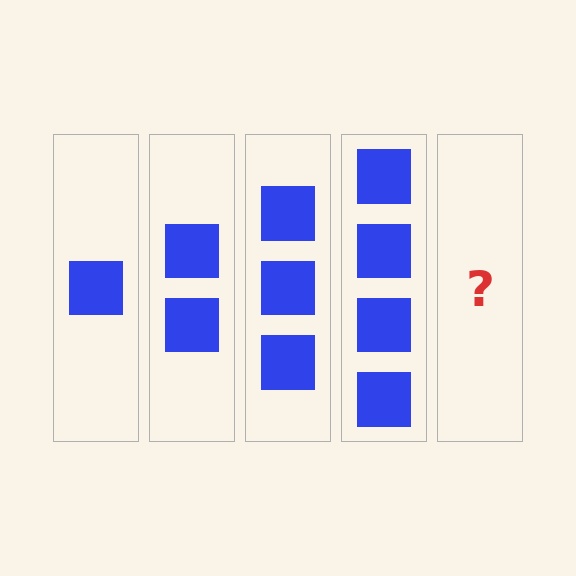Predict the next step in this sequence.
The next step is 5 squares.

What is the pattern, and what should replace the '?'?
The pattern is that each step adds one more square. The '?' should be 5 squares.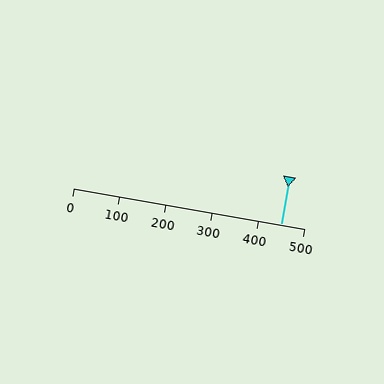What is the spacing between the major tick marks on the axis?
The major ticks are spaced 100 apart.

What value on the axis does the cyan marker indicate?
The marker indicates approximately 450.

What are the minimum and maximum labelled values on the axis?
The axis runs from 0 to 500.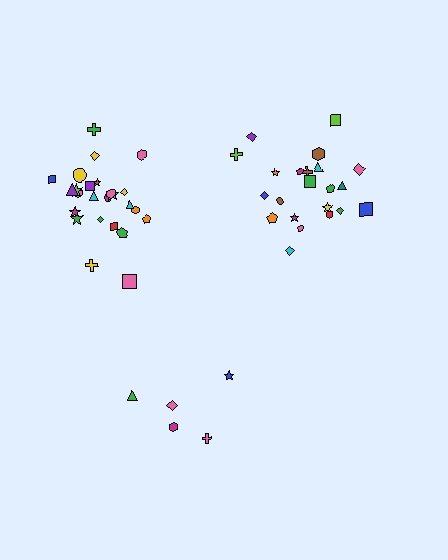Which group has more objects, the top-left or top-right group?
The top-left group.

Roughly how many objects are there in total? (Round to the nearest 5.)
Roughly 50 objects in total.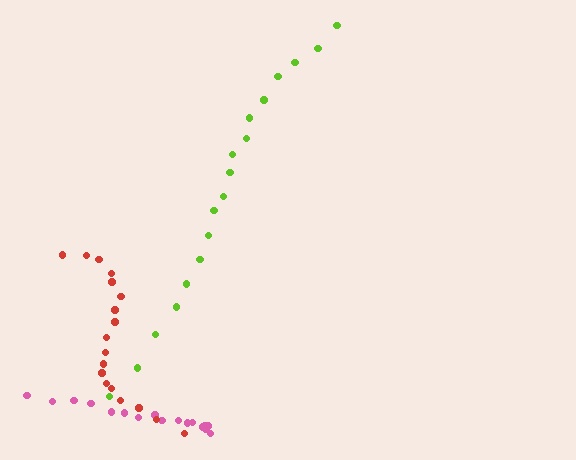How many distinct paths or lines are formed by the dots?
There are 3 distinct paths.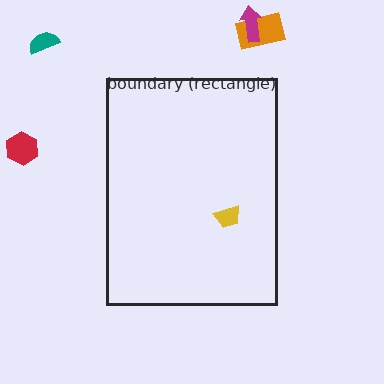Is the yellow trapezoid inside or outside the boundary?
Inside.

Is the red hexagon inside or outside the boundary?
Outside.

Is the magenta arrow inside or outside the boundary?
Outside.